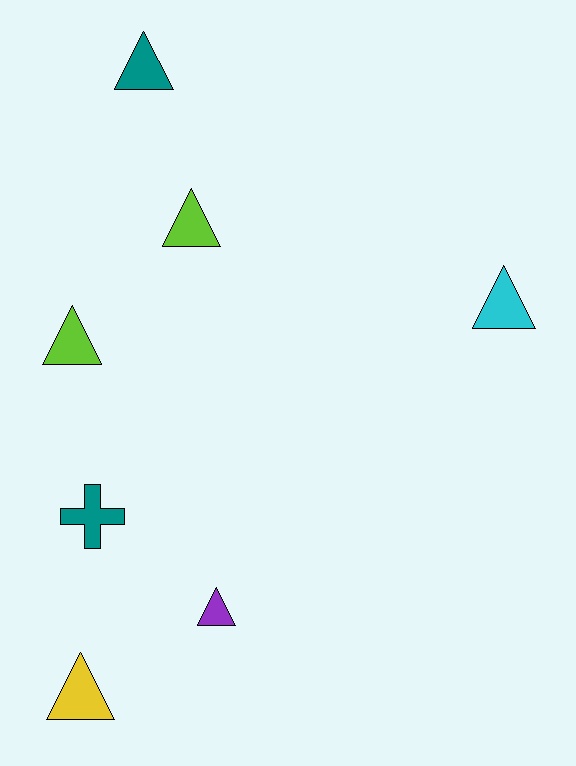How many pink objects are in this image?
There are no pink objects.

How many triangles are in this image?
There are 6 triangles.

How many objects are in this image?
There are 7 objects.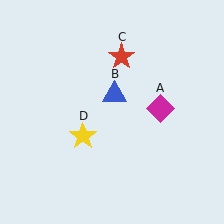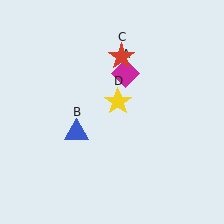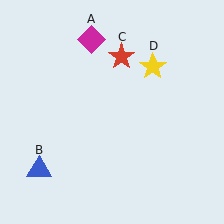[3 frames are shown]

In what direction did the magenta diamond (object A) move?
The magenta diamond (object A) moved up and to the left.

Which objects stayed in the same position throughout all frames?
Red star (object C) remained stationary.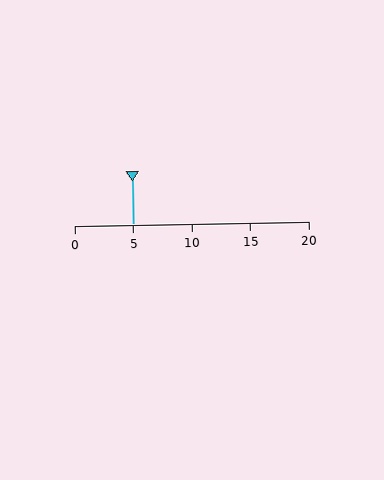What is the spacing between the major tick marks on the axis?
The major ticks are spaced 5 apart.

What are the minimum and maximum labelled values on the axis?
The axis runs from 0 to 20.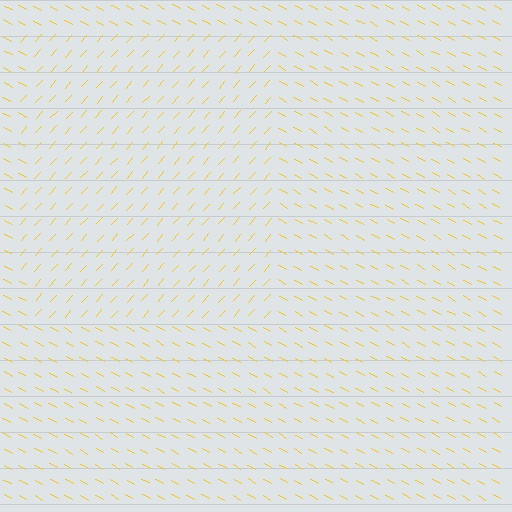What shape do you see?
I see a rectangle.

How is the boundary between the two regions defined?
The boundary is defined purely by a change in line orientation (approximately 76 degrees difference). All lines are the same color and thickness.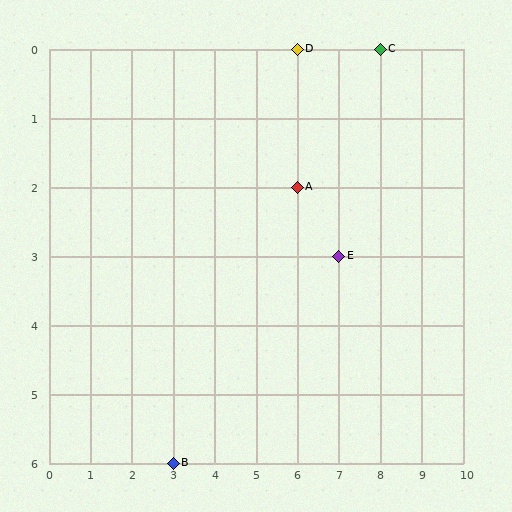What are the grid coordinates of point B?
Point B is at grid coordinates (3, 6).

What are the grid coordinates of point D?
Point D is at grid coordinates (6, 0).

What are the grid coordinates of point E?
Point E is at grid coordinates (7, 3).